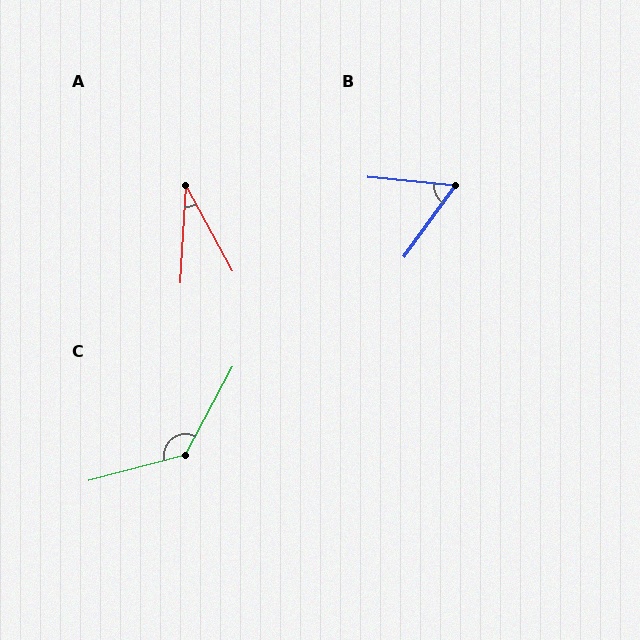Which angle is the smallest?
A, at approximately 32 degrees.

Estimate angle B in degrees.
Approximately 60 degrees.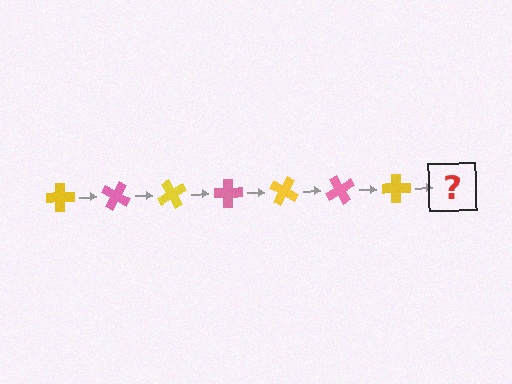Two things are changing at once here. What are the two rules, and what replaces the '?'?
The two rules are that it rotates 30 degrees each step and the color cycles through yellow and pink. The '?' should be a pink cross, rotated 210 degrees from the start.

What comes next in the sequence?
The next element should be a pink cross, rotated 210 degrees from the start.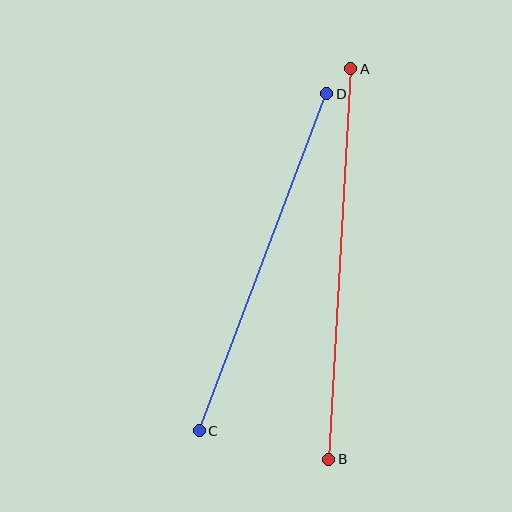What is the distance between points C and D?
The distance is approximately 360 pixels.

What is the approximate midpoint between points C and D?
The midpoint is at approximately (263, 262) pixels.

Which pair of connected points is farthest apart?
Points A and B are farthest apart.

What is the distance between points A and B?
The distance is approximately 391 pixels.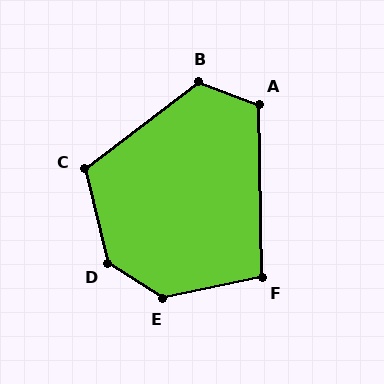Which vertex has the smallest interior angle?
F, at approximately 101 degrees.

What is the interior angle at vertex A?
Approximately 111 degrees (obtuse).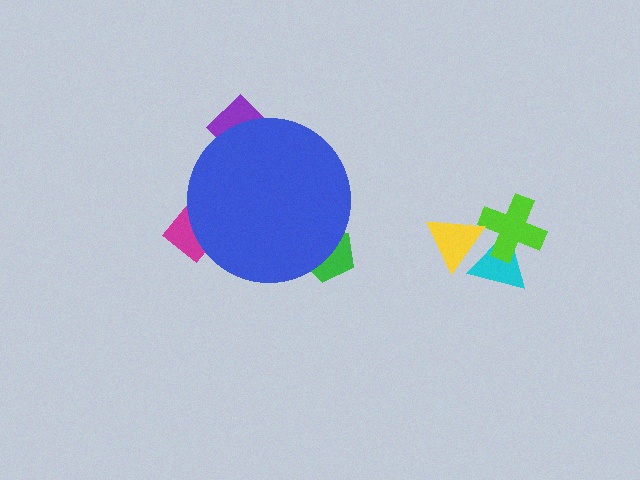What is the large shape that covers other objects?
A blue circle.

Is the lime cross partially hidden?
No, the lime cross is fully visible.